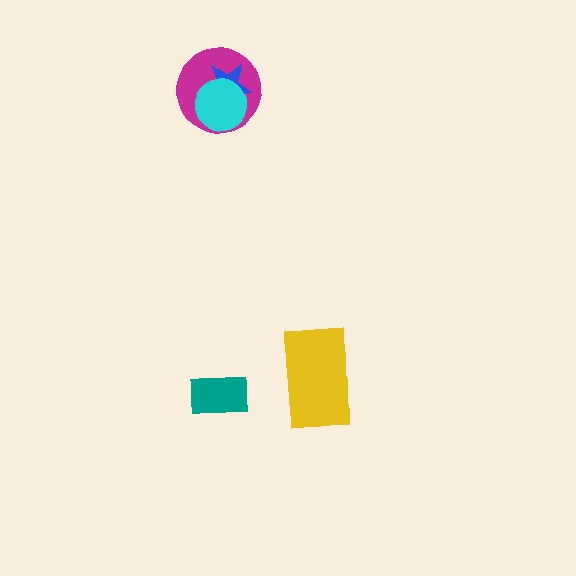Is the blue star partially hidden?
Yes, it is partially covered by another shape.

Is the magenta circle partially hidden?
Yes, it is partially covered by another shape.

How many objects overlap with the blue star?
2 objects overlap with the blue star.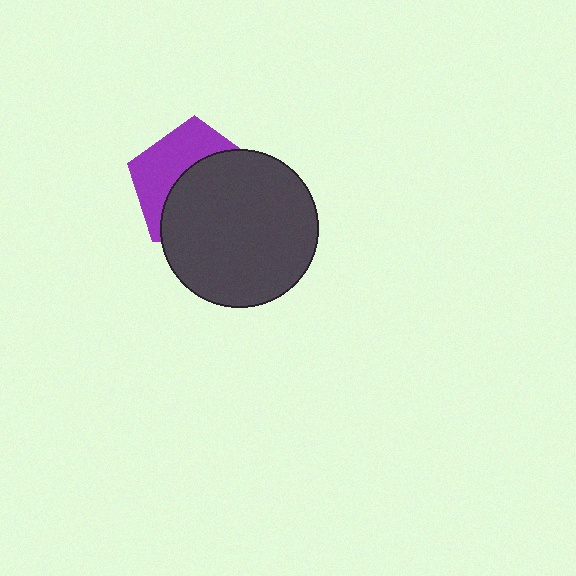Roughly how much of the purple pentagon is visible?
A small part of it is visible (roughly 42%).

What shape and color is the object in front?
The object in front is a dark gray circle.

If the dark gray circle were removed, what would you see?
You would see the complete purple pentagon.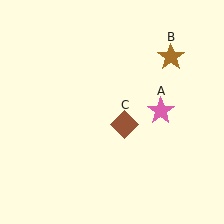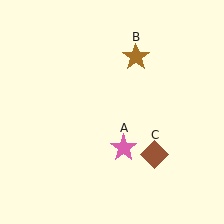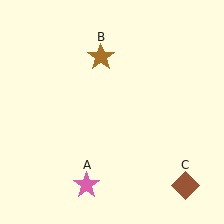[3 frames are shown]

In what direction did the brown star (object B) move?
The brown star (object B) moved left.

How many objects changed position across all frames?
3 objects changed position: pink star (object A), brown star (object B), brown diamond (object C).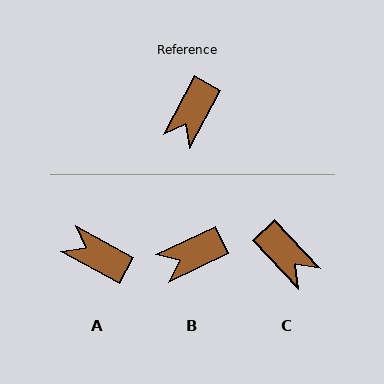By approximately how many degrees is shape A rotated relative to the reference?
Approximately 91 degrees clockwise.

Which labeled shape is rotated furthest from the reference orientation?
A, about 91 degrees away.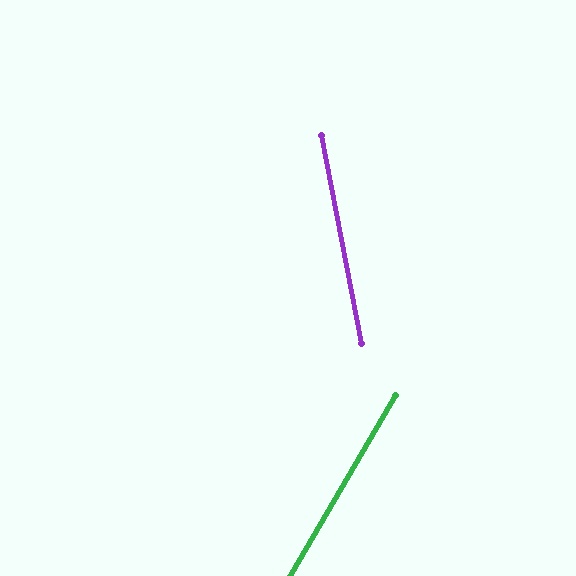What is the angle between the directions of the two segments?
Approximately 41 degrees.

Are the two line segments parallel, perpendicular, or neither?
Neither parallel nor perpendicular — they differ by about 41°.